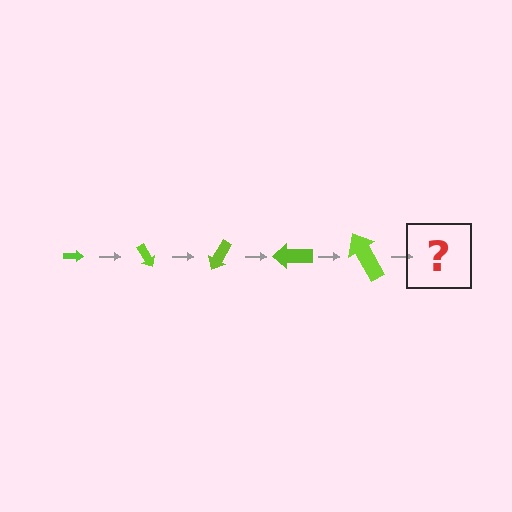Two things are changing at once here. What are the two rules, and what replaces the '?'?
The two rules are that the arrow grows larger each step and it rotates 60 degrees each step. The '?' should be an arrow, larger than the previous one and rotated 300 degrees from the start.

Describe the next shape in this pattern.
It should be an arrow, larger than the previous one and rotated 300 degrees from the start.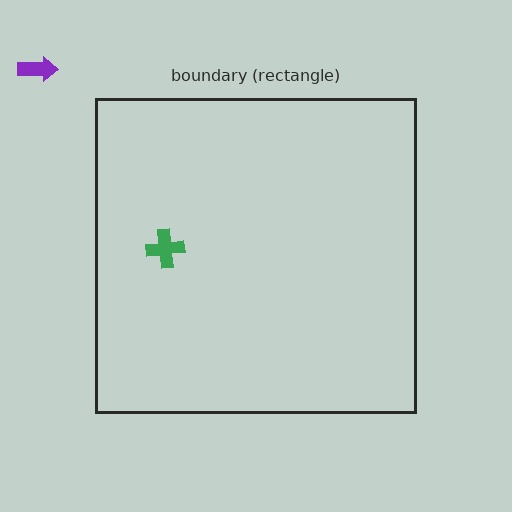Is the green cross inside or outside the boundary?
Inside.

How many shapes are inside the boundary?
1 inside, 1 outside.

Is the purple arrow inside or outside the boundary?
Outside.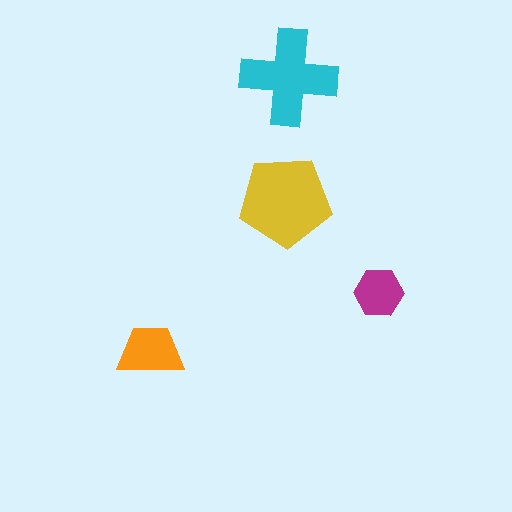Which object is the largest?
The yellow pentagon.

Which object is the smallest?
The magenta hexagon.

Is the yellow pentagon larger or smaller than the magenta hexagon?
Larger.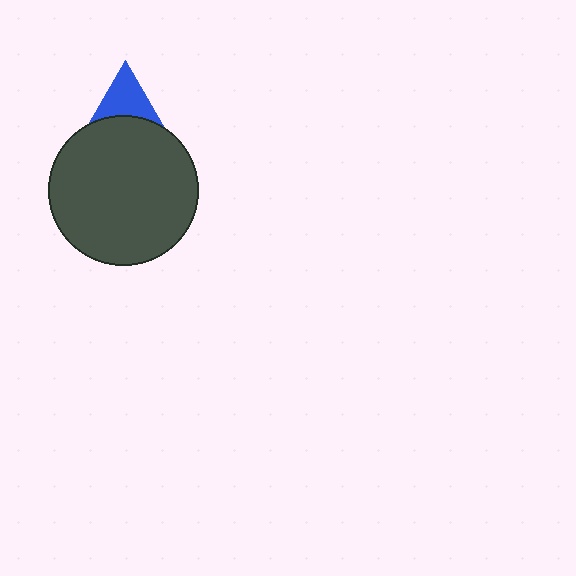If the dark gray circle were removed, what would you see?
You would see the complete blue triangle.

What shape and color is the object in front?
The object in front is a dark gray circle.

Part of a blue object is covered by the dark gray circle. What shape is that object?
It is a triangle.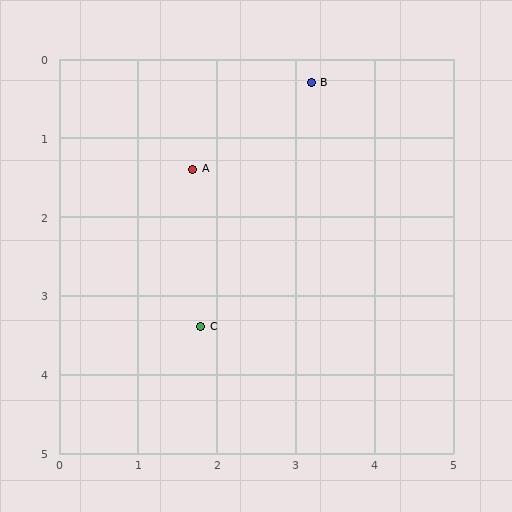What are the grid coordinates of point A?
Point A is at approximately (1.7, 1.4).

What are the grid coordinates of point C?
Point C is at approximately (1.8, 3.4).